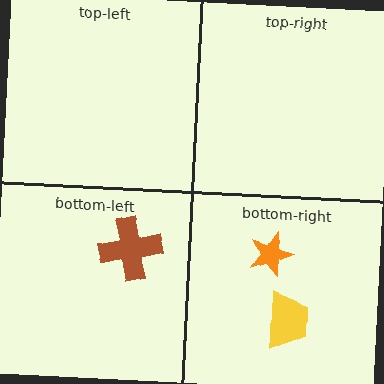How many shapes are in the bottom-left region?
1.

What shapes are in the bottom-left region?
The brown cross.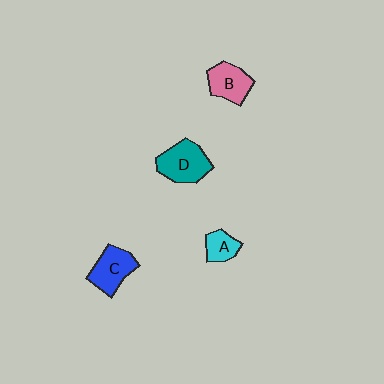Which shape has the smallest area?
Shape A (cyan).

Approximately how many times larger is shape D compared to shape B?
Approximately 1.3 times.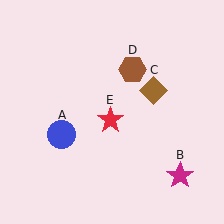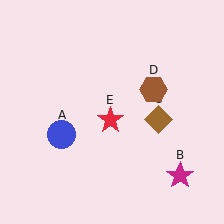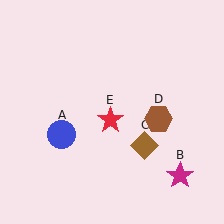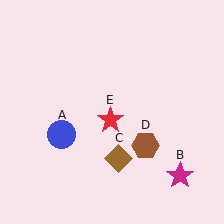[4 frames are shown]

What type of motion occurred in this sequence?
The brown diamond (object C), brown hexagon (object D) rotated clockwise around the center of the scene.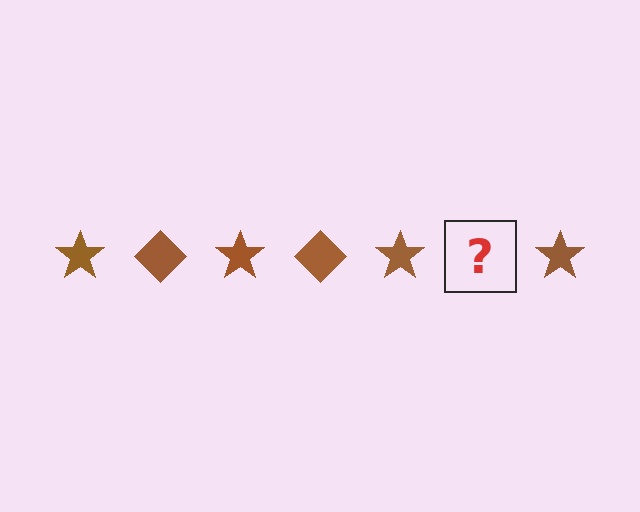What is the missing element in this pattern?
The missing element is a brown diamond.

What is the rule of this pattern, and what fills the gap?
The rule is that the pattern cycles through star, diamond shapes in brown. The gap should be filled with a brown diamond.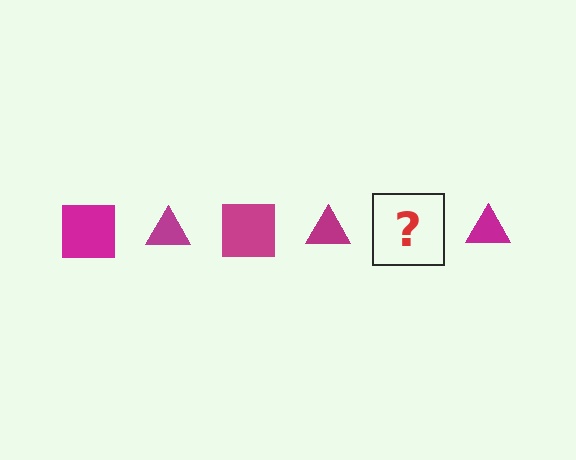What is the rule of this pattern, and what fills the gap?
The rule is that the pattern cycles through square, triangle shapes in magenta. The gap should be filled with a magenta square.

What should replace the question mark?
The question mark should be replaced with a magenta square.